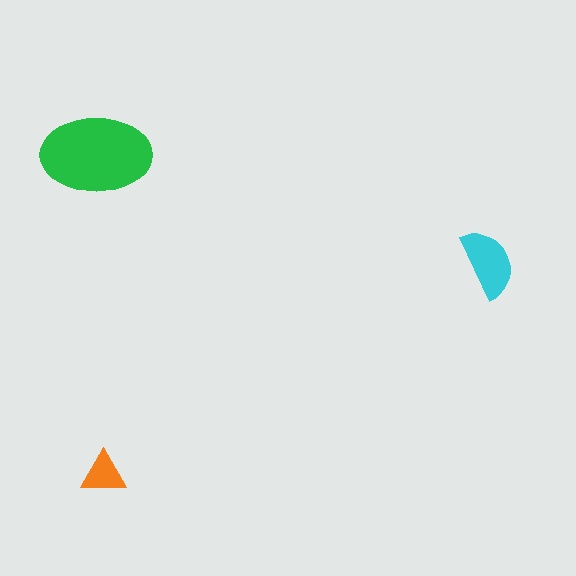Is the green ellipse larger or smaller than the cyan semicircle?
Larger.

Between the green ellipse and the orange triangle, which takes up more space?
The green ellipse.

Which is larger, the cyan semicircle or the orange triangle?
The cyan semicircle.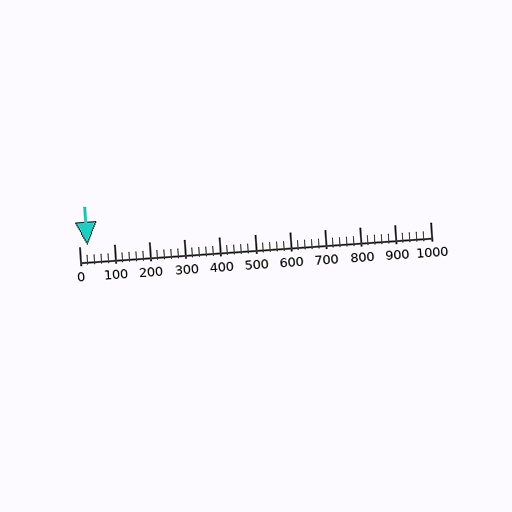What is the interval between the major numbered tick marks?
The major tick marks are spaced 100 units apart.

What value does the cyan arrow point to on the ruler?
The cyan arrow points to approximately 23.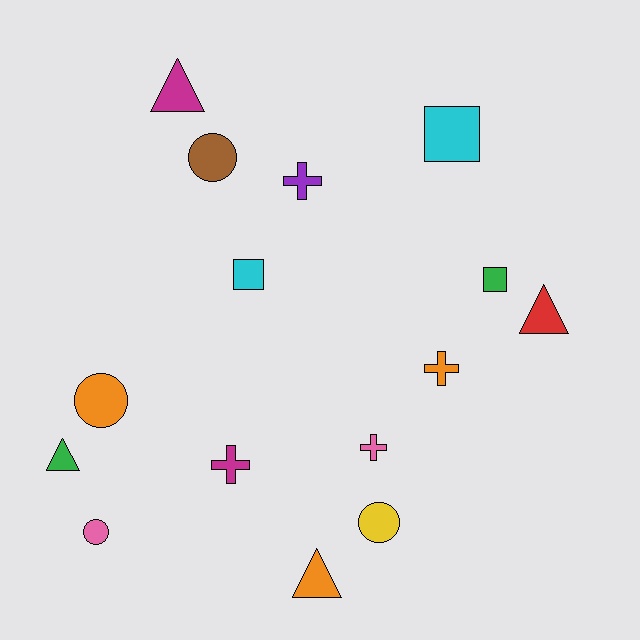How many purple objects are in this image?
There is 1 purple object.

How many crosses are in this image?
There are 4 crosses.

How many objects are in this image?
There are 15 objects.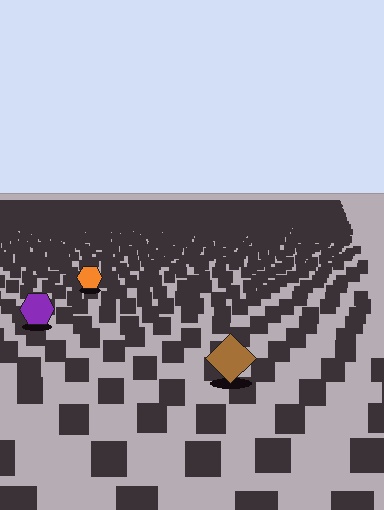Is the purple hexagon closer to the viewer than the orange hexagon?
Yes. The purple hexagon is closer — you can tell from the texture gradient: the ground texture is coarser near it.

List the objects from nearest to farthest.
From nearest to farthest: the brown diamond, the purple hexagon, the orange hexagon.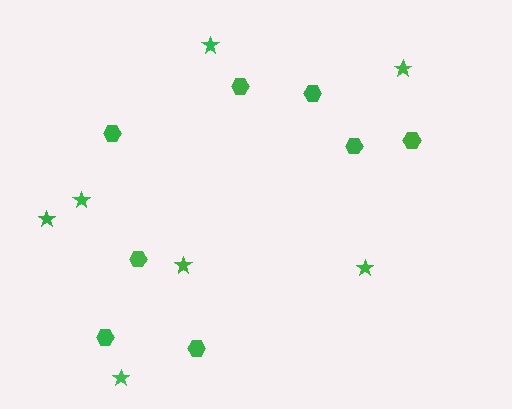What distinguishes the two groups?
There are 2 groups: one group of hexagons (8) and one group of stars (7).